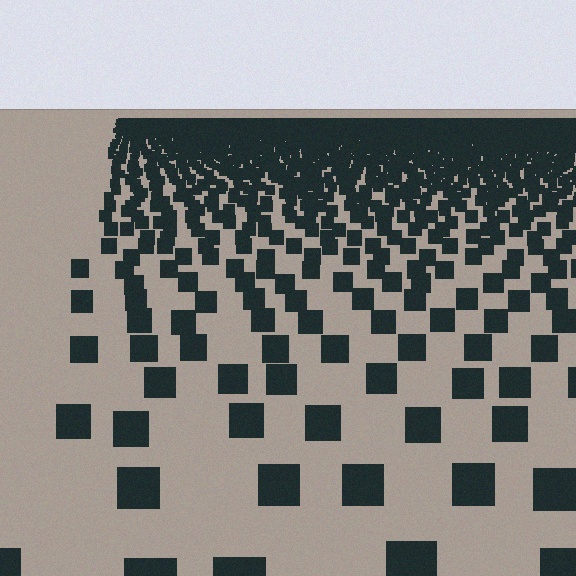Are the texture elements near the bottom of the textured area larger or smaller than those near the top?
Larger. Near the bottom, elements are closer to the viewer and appear at a bigger on-screen size.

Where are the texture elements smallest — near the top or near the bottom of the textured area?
Near the top.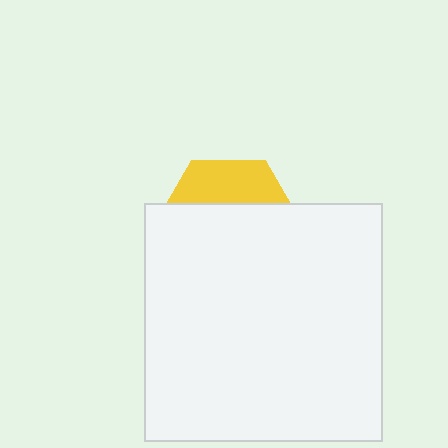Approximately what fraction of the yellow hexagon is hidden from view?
Roughly 70% of the yellow hexagon is hidden behind the white square.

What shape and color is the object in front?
The object in front is a white square.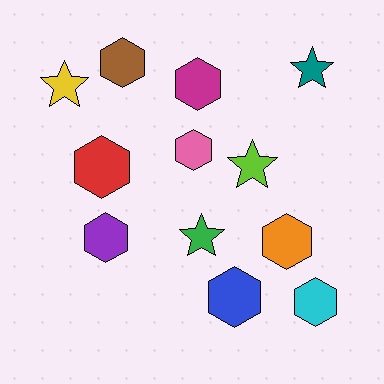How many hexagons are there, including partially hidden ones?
There are 8 hexagons.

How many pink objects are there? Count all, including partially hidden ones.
There is 1 pink object.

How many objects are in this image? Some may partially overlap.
There are 12 objects.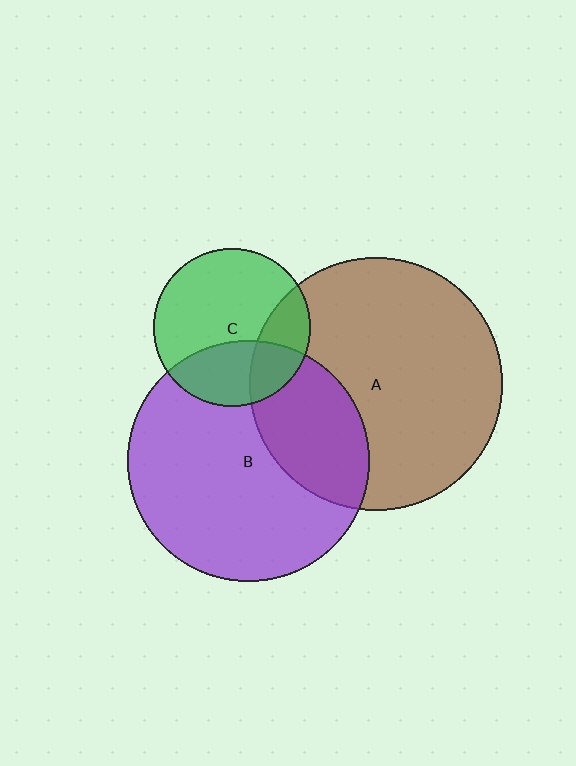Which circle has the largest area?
Circle A (brown).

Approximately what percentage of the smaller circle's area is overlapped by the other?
Approximately 25%.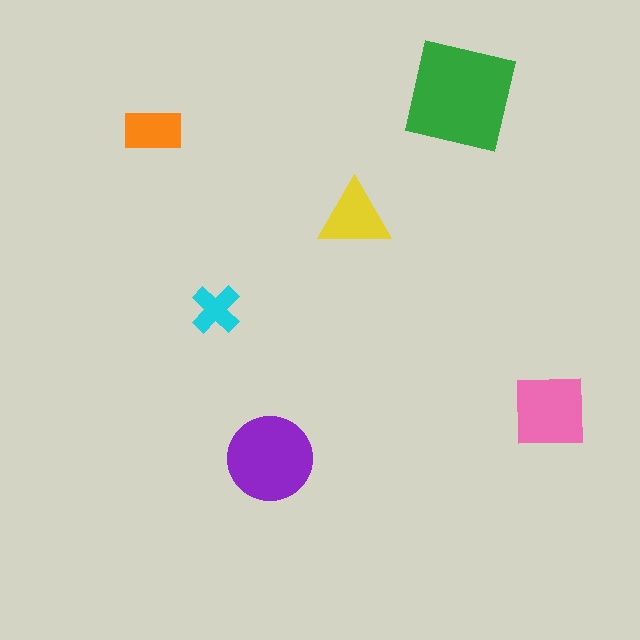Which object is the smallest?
The cyan cross.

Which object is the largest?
The green square.